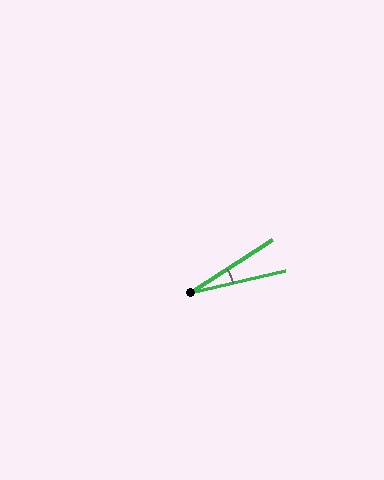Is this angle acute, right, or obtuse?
It is acute.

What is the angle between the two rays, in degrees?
Approximately 20 degrees.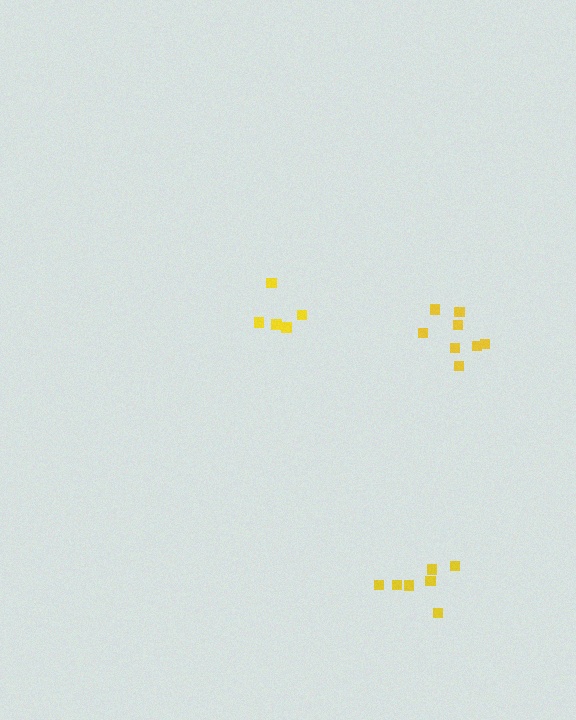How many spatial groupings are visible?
There are 3 spatial groupings.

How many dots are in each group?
Group 1: 7 dots, Group 2: 5 dots, Group 3: 8 dots (20 total).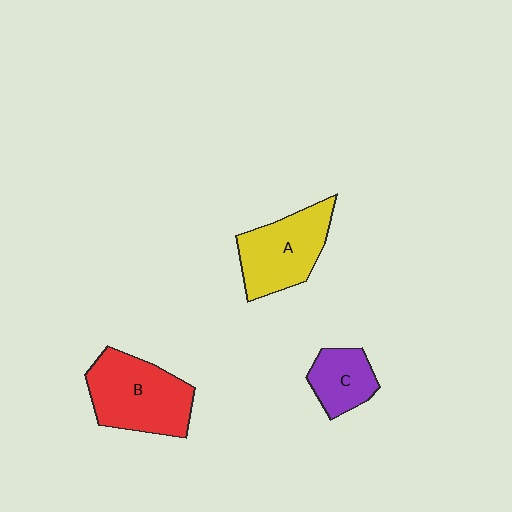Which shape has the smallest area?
Shape C (purple).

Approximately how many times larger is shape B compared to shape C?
Approximately 2.0 times.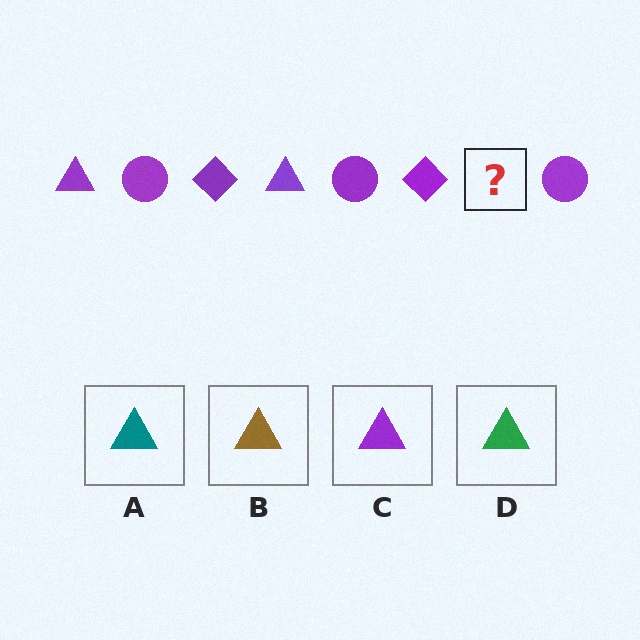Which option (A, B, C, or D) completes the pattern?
C.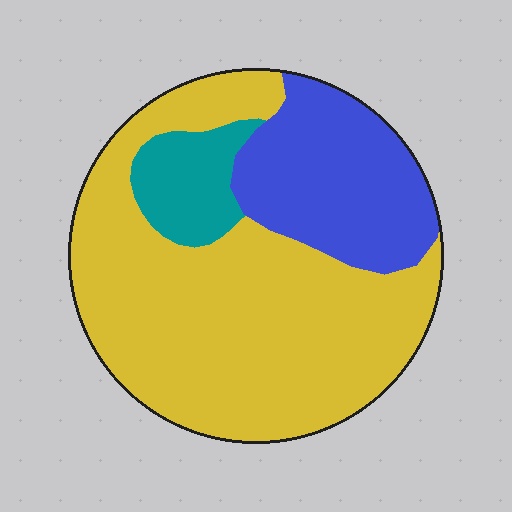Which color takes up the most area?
Yellow, at roughly 65%.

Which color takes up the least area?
Teal, at roughly 10%.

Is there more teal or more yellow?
Yellow.